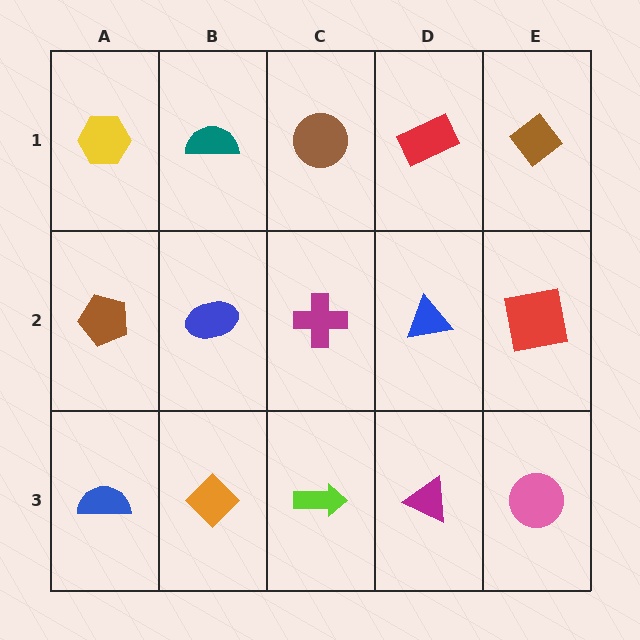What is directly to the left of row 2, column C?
A blue ellipse.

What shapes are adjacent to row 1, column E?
A red square (row 2, column E), a red rectangle (row 1, column D).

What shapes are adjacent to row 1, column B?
A blue ellipse (row 2, column B), a yellow hexagon (row 1, column A), a brown circle (row 1, column C).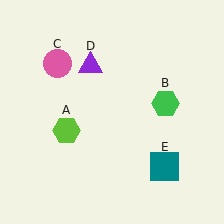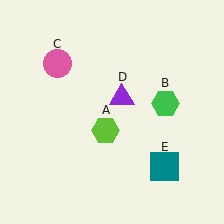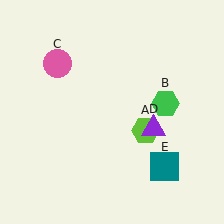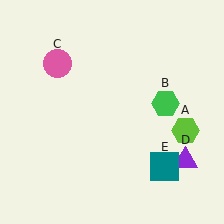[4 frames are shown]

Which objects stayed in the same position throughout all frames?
Green hexagon (object B) and pink circle (object C) and teal square (object E) remained stationary.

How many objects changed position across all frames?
2 objects changed position: lime hexagon (object A), purple triangle (object D).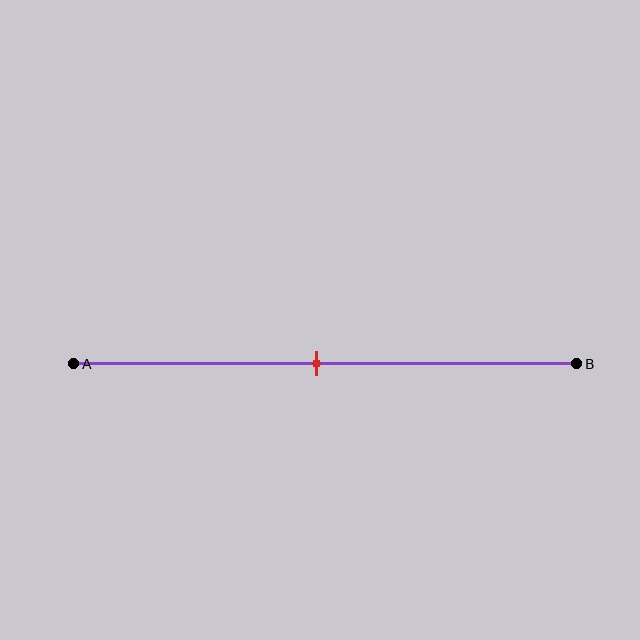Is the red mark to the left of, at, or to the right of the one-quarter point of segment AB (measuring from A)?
The red mark is to the right of the one-quarter point of segment AB.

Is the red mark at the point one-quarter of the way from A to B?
No, the mark is at about 50% from A, not at the 25% one-quarter point.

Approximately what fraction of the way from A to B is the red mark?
The red mark is approximately 50% of the way from A to B.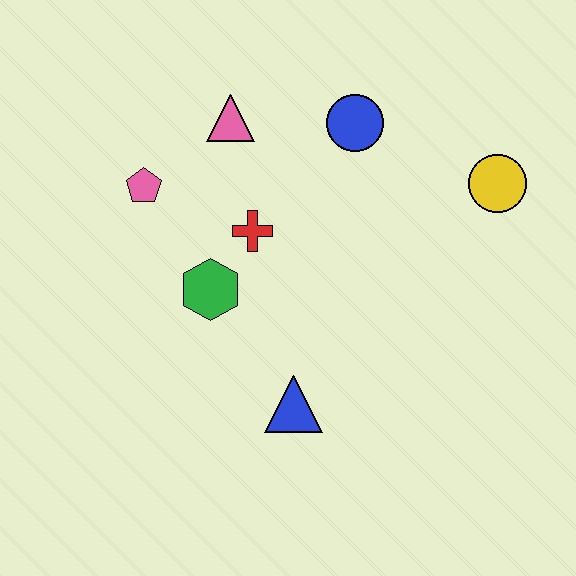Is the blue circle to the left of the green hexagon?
No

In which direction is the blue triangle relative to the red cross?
The blue triangle is below the red cross.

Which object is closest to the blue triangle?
The green hexagon is closest to the blue triangle.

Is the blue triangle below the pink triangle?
Yes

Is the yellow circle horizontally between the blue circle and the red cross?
No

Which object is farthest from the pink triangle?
The blue triangle is farthest from the pink triangle.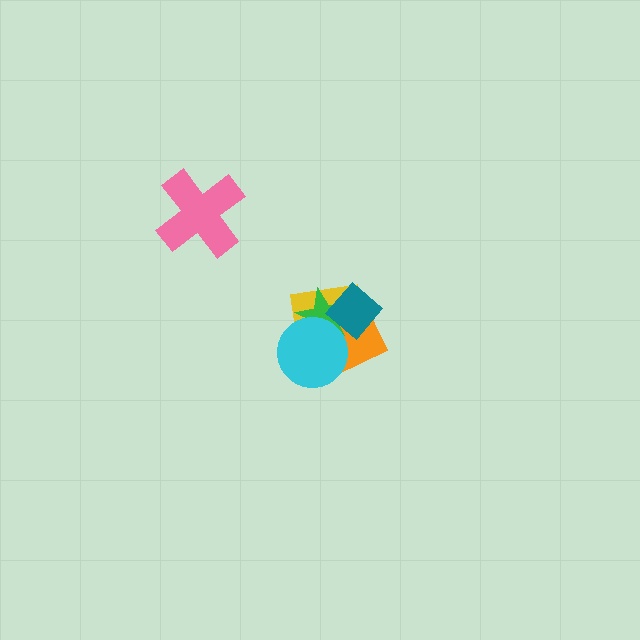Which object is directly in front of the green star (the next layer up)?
The teal diamond is directly in front of the green star.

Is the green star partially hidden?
Yes, it is partially covered by another shape.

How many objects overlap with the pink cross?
0 objects overlap with the pink cross.